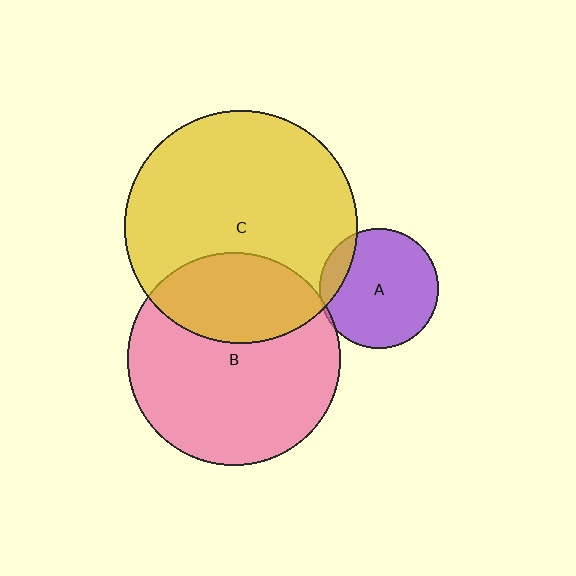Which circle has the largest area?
Circle C (yellow).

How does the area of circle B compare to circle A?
Approximately 3.2 times.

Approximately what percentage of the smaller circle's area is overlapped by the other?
Approximately 30%.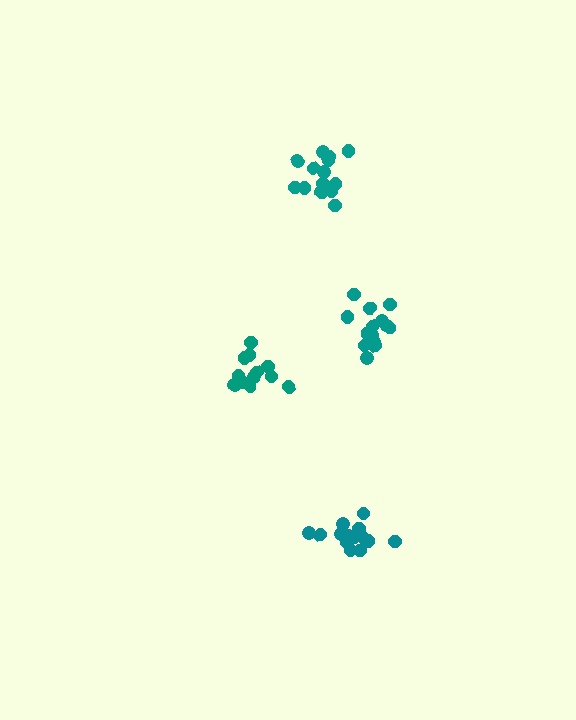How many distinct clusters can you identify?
There are 4 distinct clusters.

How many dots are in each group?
Group 1: 16 dots, Group 2: 16 dots, Group 3: 14 dots, Group 4: 12 dots (58 total).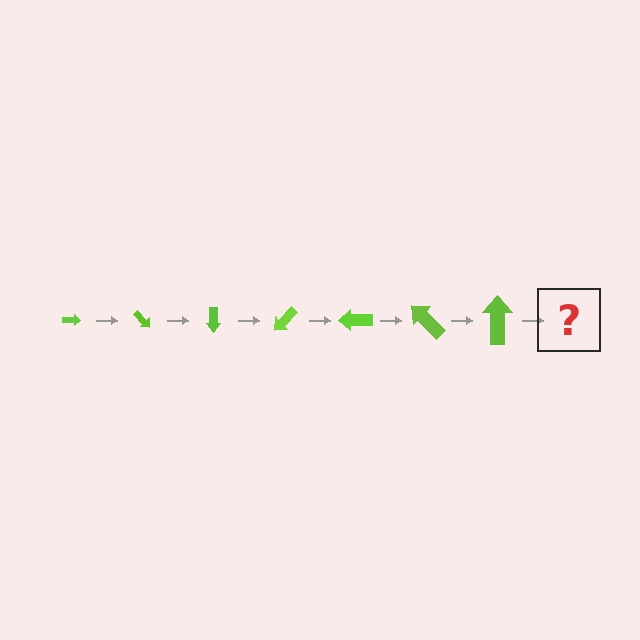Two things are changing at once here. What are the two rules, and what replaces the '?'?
The two rules are that the arrow grows larger each step and it rotates 45 degrees each step. The '?' should be an arrow, larger than the previous one and rotated 315 degrees from the start.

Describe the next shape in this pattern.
It should be an arrow, larger than the previous one and rotated 315 degrees from the start.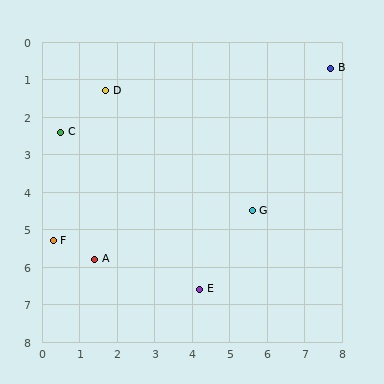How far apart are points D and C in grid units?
Points D and C are about 1.6 grid units apart.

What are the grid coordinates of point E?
Point E is at approximately (4.2, 6.6).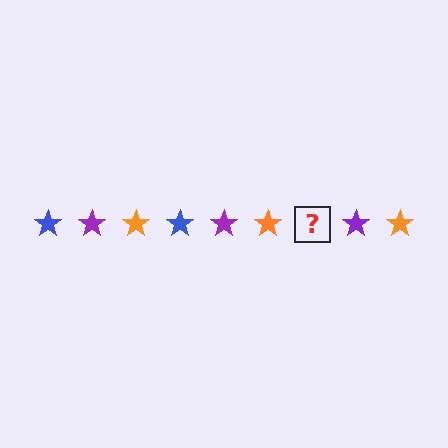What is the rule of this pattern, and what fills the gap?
The rule is that the pattern cycles through blue, purple, orange stars. The gap should be filled with a blue star.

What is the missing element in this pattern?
The missing element is a blue star.